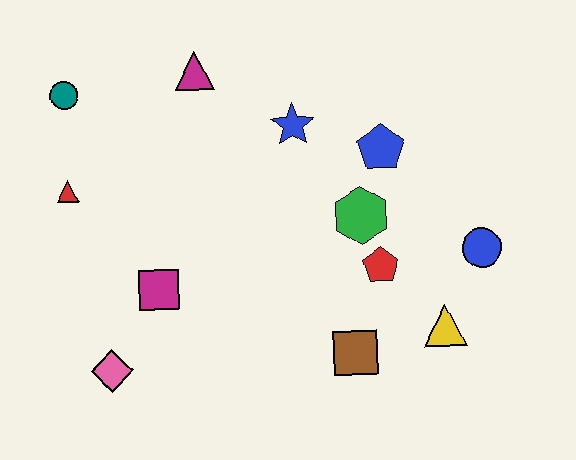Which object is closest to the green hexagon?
The red pentagon is closest to the green hexagon.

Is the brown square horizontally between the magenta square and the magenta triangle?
No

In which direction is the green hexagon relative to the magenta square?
The green hexagon is to the right of the magenta square.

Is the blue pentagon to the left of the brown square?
No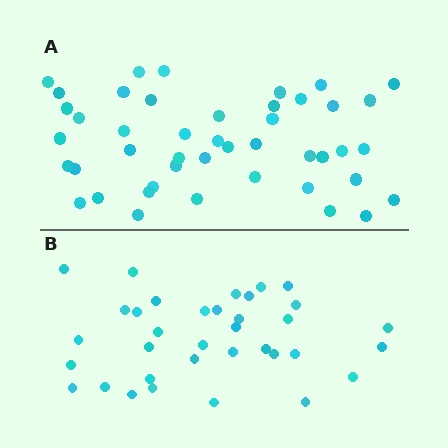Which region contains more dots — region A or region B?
Region A (the top region) has more dots.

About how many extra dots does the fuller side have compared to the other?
Region A has roughly 10 or so more dots than region B.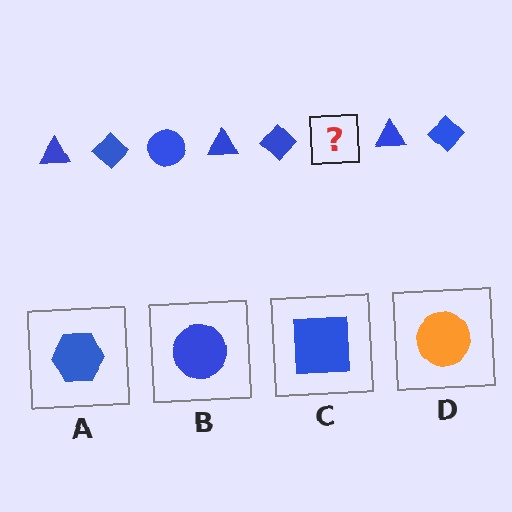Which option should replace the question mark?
Option B.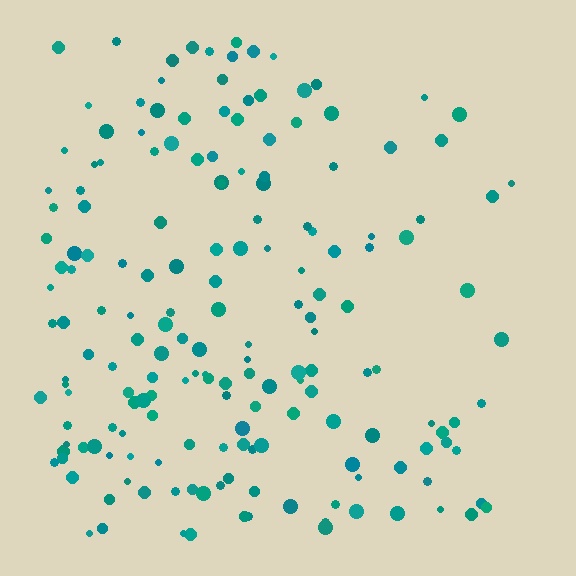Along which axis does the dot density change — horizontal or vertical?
Horizontal.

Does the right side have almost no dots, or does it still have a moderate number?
Still a moderate number, just noticeably fewer than the left.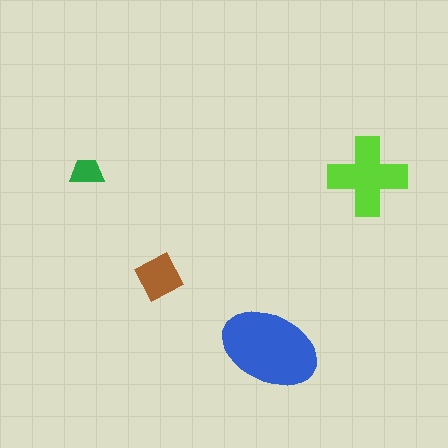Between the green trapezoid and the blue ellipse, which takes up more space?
The blue ellipse.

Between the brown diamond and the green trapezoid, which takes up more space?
The brown diamond.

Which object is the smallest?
The green trapezoid.